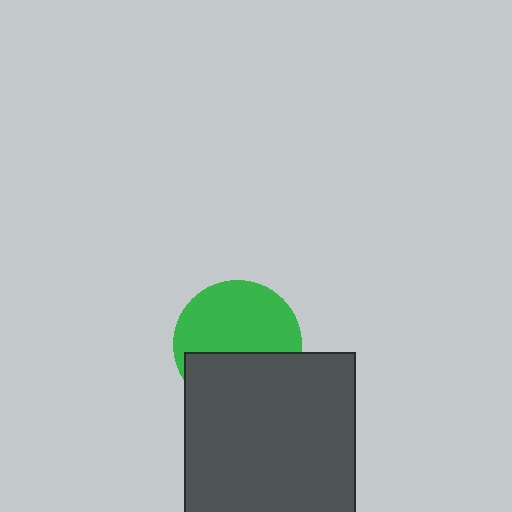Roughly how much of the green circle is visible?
About half of it is visible (roughly 58%).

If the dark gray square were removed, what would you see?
You would see the complete green circle.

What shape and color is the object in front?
The object in front is a dark gray square.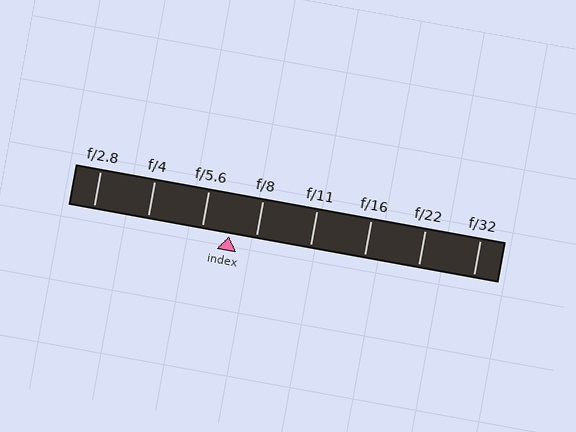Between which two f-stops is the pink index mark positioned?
The index mark is between f/5.6 and f/8.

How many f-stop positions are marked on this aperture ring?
There are 8 f-stop positions marked.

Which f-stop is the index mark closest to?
The index mark is closest to f/8.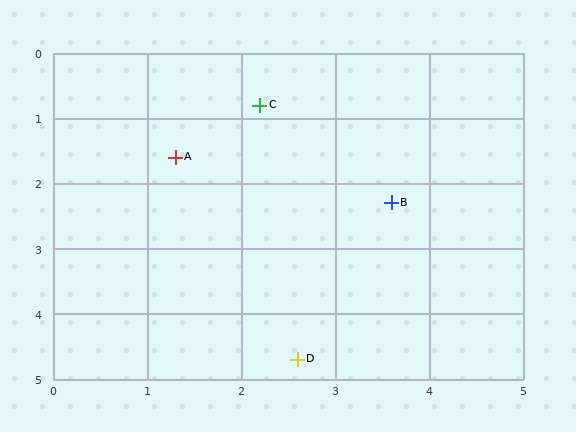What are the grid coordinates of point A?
Point A is at approximately (1.3, 1.6).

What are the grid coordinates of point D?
Point D is at approximately (2.6, 4.7).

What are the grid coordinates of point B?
Point B is at approximately (3.6, 2.3).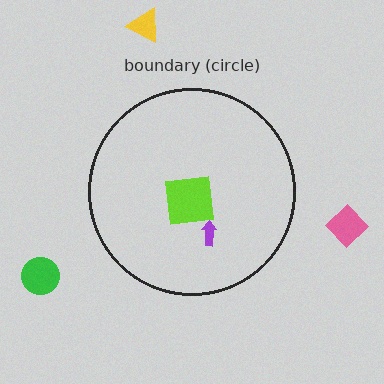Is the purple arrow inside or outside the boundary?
Inside.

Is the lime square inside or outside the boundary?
Inside.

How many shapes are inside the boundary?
2 inside, 3 outside.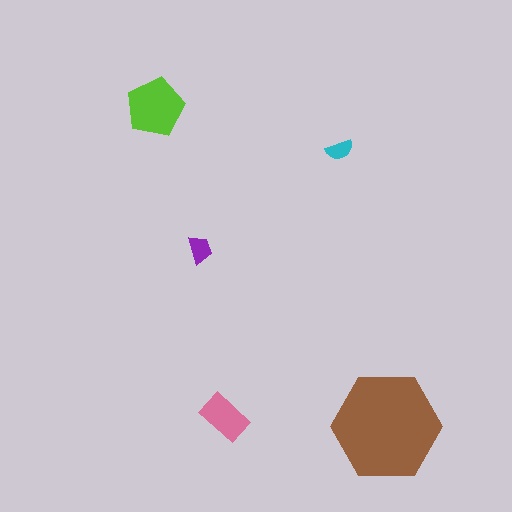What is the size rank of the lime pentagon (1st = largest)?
2nd.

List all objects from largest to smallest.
The brown hexagon, the lime pentagon, the pink rectangle, the purple trapezoid, the cyan semicircle.